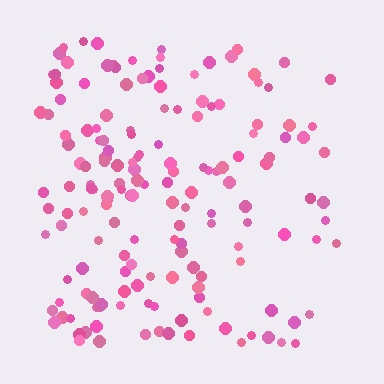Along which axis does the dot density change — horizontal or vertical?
Horizontal.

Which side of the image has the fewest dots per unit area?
The right.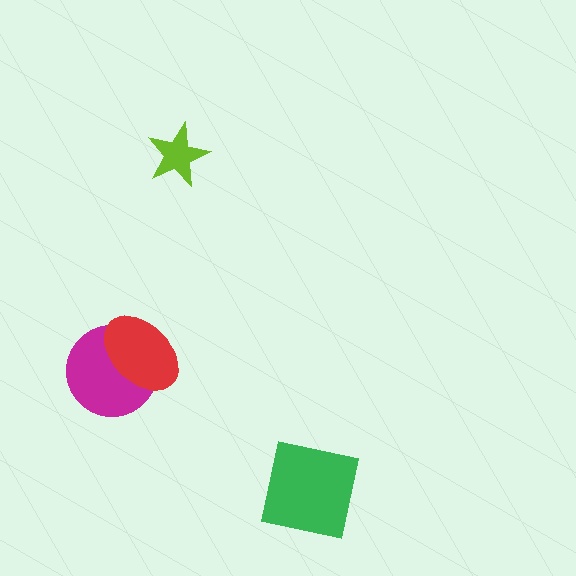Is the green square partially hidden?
No, no other shape covers it.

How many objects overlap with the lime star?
0 objects overlap with the lime star.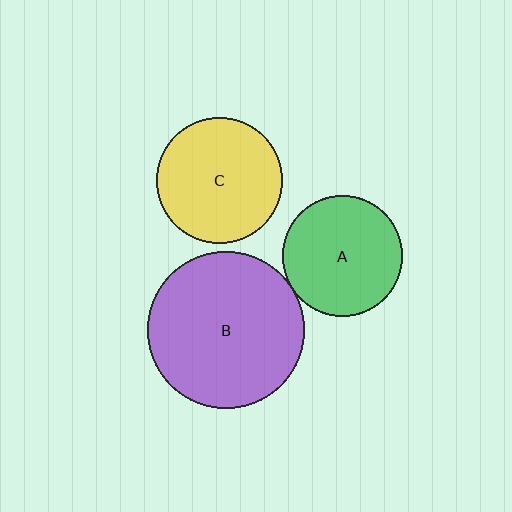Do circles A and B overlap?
Yes.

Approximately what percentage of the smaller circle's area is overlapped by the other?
Approximately 5%.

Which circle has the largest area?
Circle B (purple).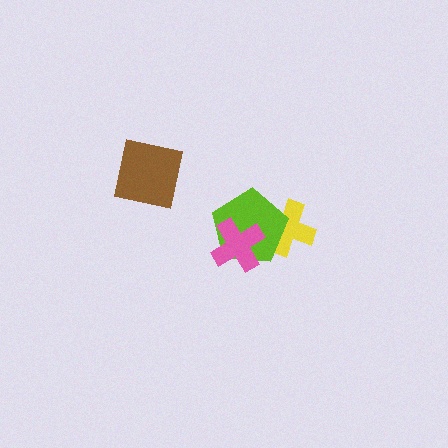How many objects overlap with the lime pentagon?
2 objects overlap with the lime pentagon.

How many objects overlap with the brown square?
0 objects overlap with the brown square.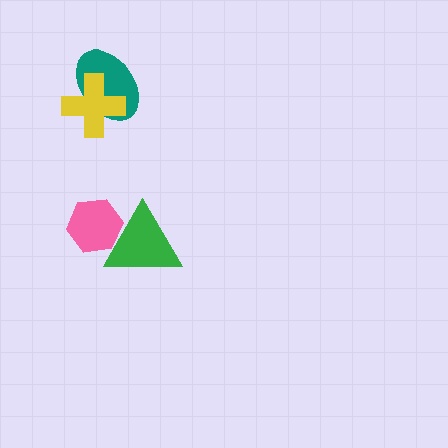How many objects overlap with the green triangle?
1 object overlaps with the green triangle.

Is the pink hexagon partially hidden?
Yes, it is partially covered by another shape.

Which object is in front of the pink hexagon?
The green triangle is in front of the pink hexagon.